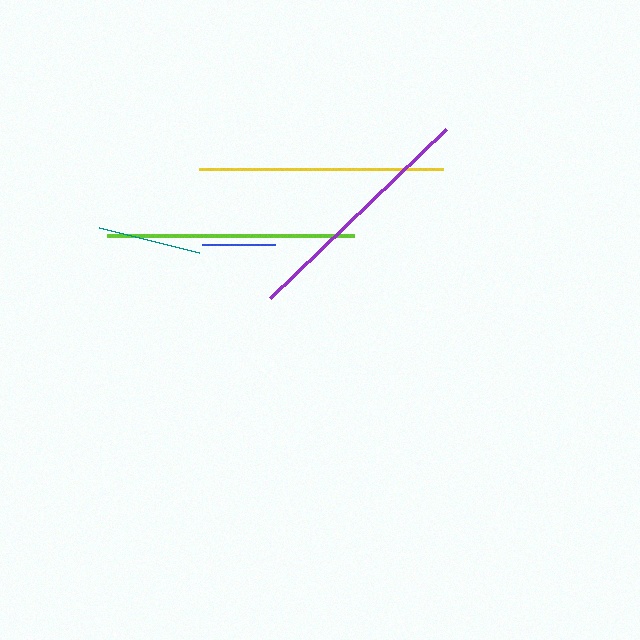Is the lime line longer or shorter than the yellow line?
The lime line is longer than the yellow line.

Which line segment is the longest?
The lime line is the longest at approximately 247 pixels.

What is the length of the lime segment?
The lime segment is approximately 247 pixels long.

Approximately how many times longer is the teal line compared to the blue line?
The teal line is approximately 1.4 times the length of the blue line.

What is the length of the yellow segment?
The yellow segment is approximately 244 pixels long.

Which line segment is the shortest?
The blue line is the shortest at approximately 74 pixels.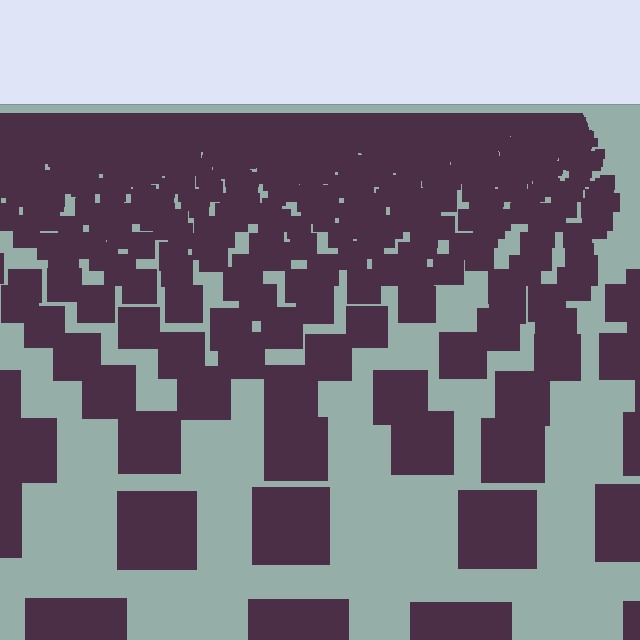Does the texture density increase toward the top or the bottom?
Density increases toward the top.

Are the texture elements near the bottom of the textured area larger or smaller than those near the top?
Larger. Near the bottom, elements are closer to the viewer and appear at a bigger on-screen size.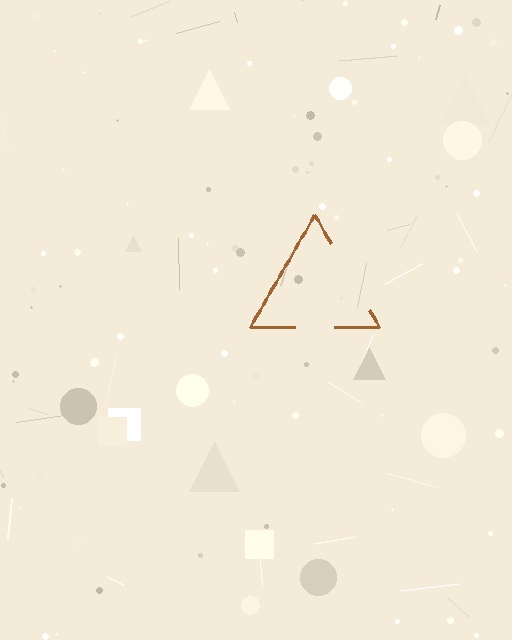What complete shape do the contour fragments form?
The contour fragments form a triangle.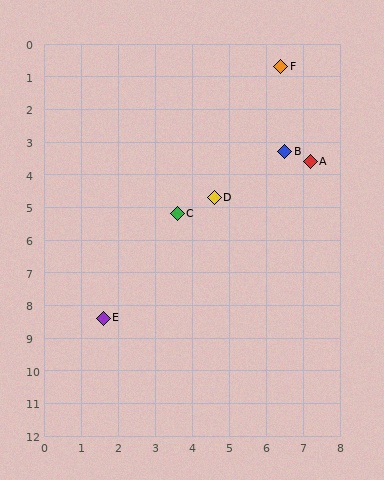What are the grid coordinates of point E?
Point E is at approximately (1.6, 8.4).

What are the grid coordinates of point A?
Point A is at approximately (7.2, 3.6).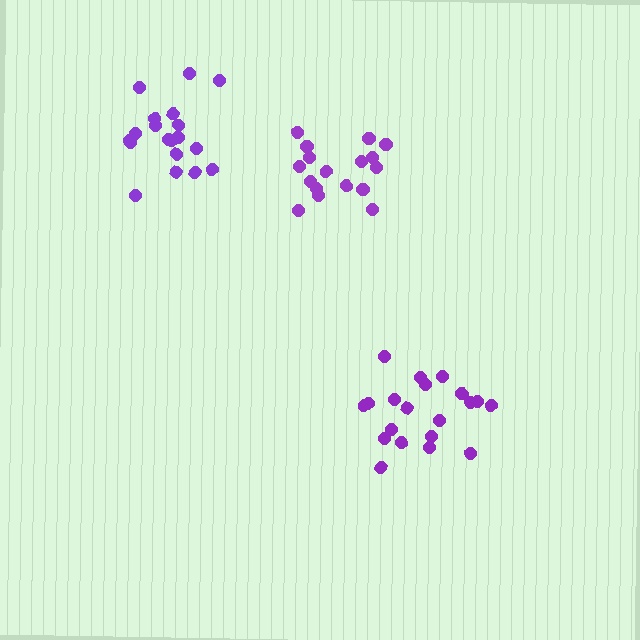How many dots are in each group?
Group 1: 17 dots, Group 2: 20 dots, Group 3: 19 dots (56 total).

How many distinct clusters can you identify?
There are 3 distinct clusters.